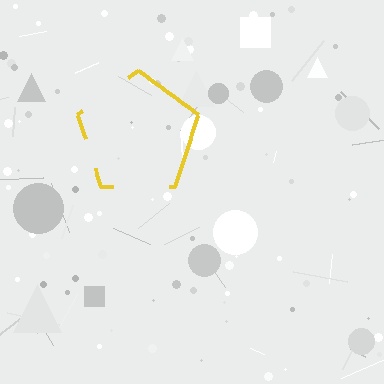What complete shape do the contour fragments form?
The contour fragments form a pentagon.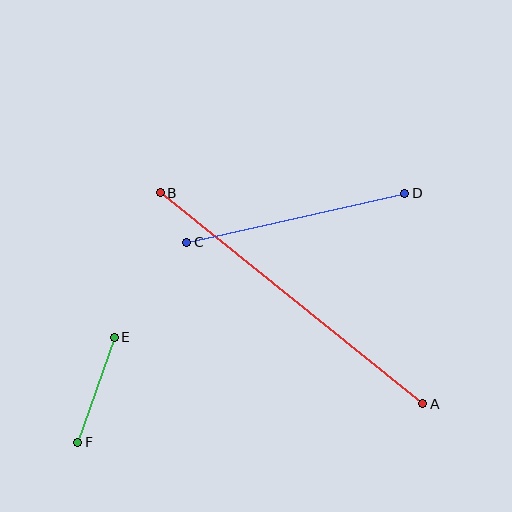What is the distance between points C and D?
The distance is approximately 223 pixels.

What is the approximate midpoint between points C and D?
The midpoint is at approximately (296, 218) pixels.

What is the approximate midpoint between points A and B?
The midpoint is at approximately (292, 298) pixels.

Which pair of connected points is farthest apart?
Points A and B are farthest apart.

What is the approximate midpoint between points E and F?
The midpoint is at approximately (96, 390) pixels.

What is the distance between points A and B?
The distance is approximately 337 pixels.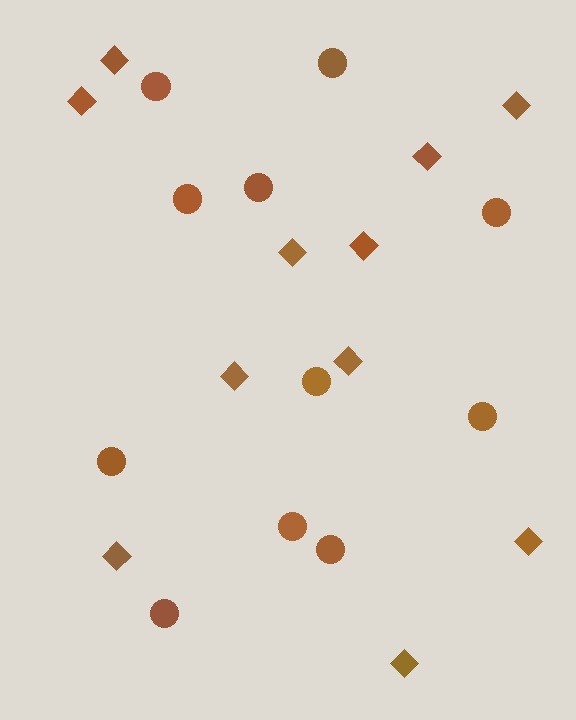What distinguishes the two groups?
There are 2 groups: one group of diamonds (11) and one group of circles (11).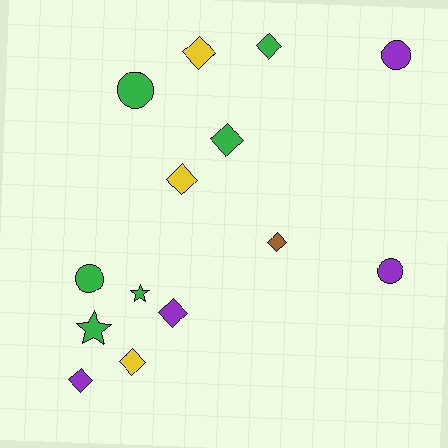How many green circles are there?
There are 2 green circles.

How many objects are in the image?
There are 14 objects.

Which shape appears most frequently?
Diamond, with 8 objects.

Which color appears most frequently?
Green, with 6 objects.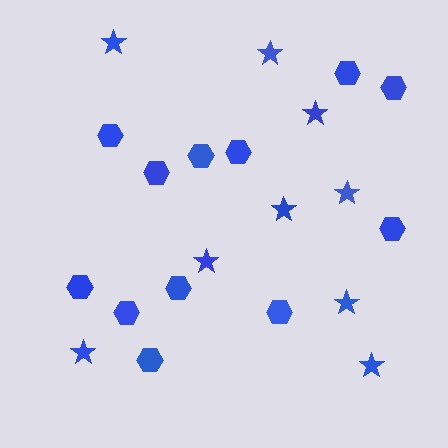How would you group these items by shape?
There are 2 groups: one group of hexagons (12) and one group of stars (9).